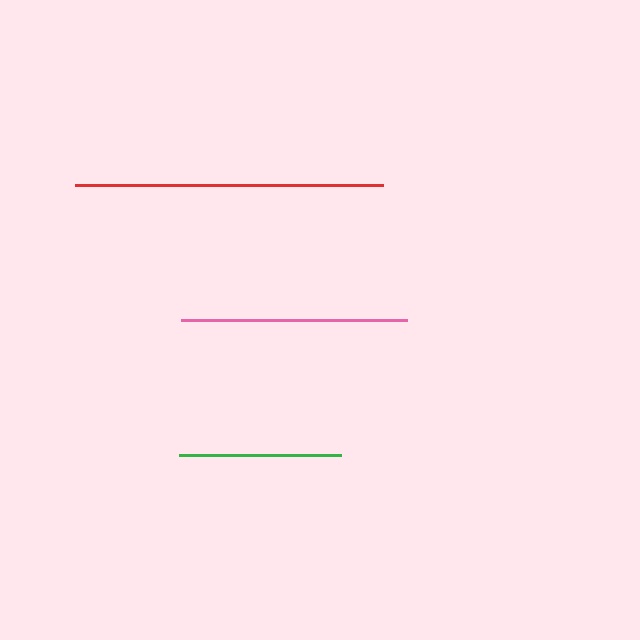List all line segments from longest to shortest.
From longest to shortest: red, pink, green.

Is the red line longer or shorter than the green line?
The red line is longer than the green line.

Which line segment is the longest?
The red line is the longest at approximately 308 pixels.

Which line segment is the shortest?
The green line is the shortest at approximately 162 pixels.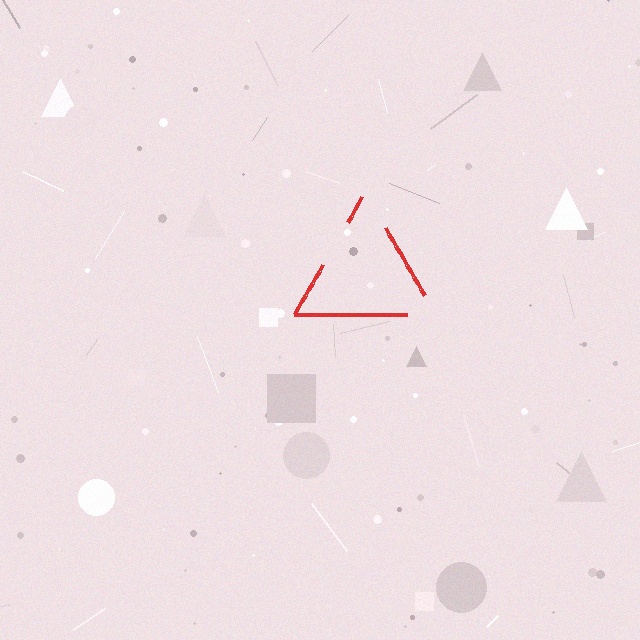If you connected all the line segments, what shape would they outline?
They would outline a triangle.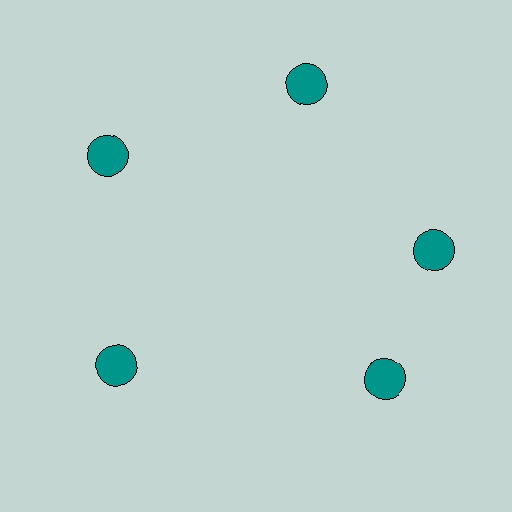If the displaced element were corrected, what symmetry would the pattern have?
It would have 5-fold rotational symmetry — the pattern would map onto itself every 72 degrees.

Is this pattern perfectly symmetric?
No. The 5 teal circles are arranged in a ring, but one element near the 5 o'clock position is rotated out of alignment along the ring, breaking the 5-fold rotational symmetry.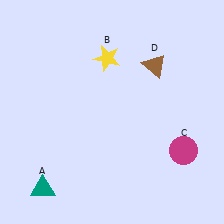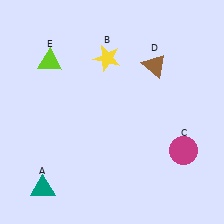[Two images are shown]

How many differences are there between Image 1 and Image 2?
There is 1 difference between the two images.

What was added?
A lime triangle (E) was added in Image 2.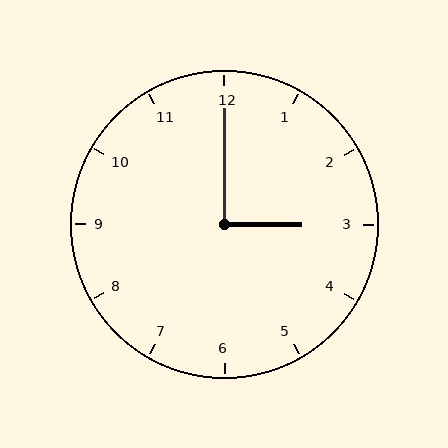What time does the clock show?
3:00.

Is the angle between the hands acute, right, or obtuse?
It is right.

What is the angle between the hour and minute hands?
Approximately 90 degrees.